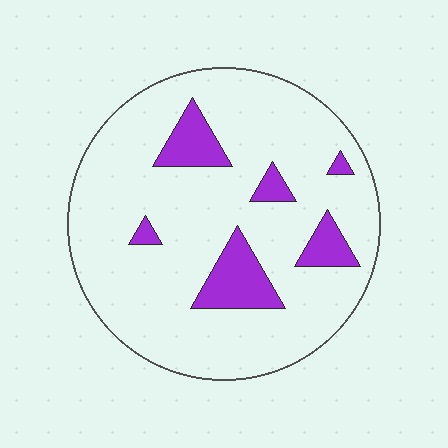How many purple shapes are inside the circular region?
6.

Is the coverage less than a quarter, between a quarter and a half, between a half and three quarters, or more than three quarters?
Less than a quarter.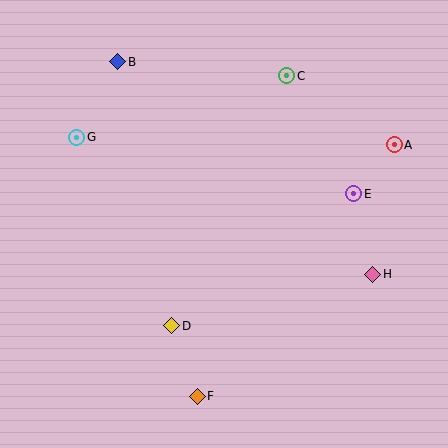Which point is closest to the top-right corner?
Point A is closest to the top-right corner.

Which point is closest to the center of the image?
Point D at (172, 326) is closest to the center.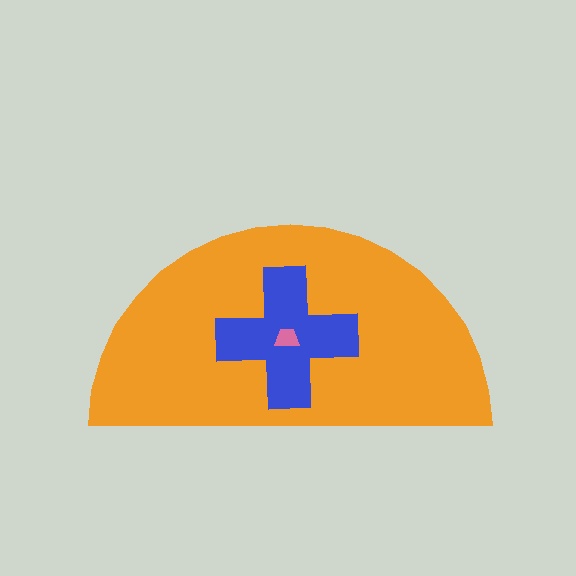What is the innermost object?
The pink trapezoid.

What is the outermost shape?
The orange semicircle.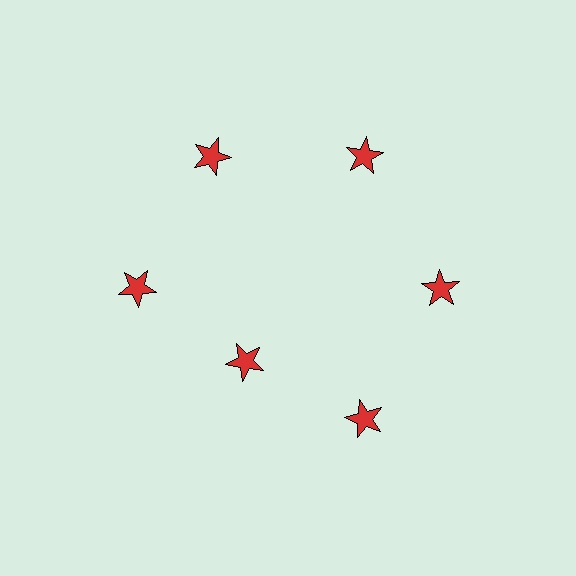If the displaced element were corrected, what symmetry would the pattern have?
It would have 6-fold rotational symmetry — the pattern would map onto itself every 60 degrees.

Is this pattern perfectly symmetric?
No. The 6 red stars are arranged in a ring, but one element near the 7 o'clock position is pulled inward toward the center, breaking the 6-fold rotational symmetry.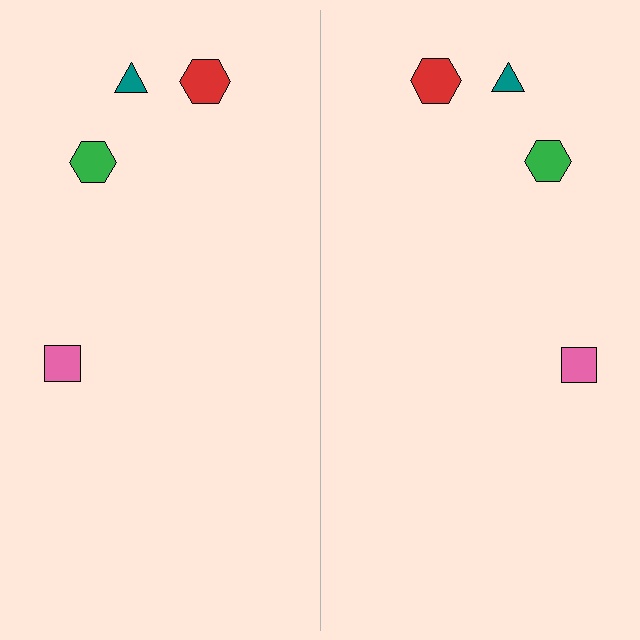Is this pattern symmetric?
Yes, this pattern has bilateral (reflection) symmetry.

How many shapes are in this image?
There are 8 shapes in this image.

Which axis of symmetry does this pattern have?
The pattern has a vertical axis of symmetry running through the center of the image.